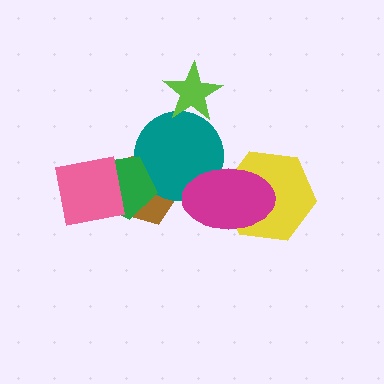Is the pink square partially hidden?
No, no other shape covers it.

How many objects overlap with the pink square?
2 objects overlap with the pink square.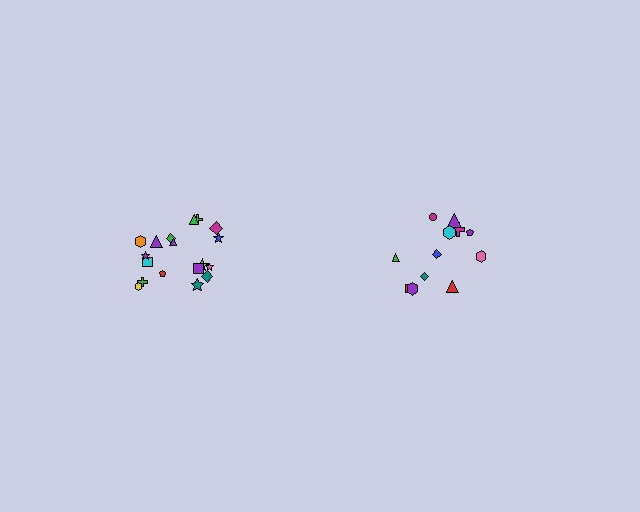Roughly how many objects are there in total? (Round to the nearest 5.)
Roughly 30 objects in total.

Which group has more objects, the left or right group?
The left group.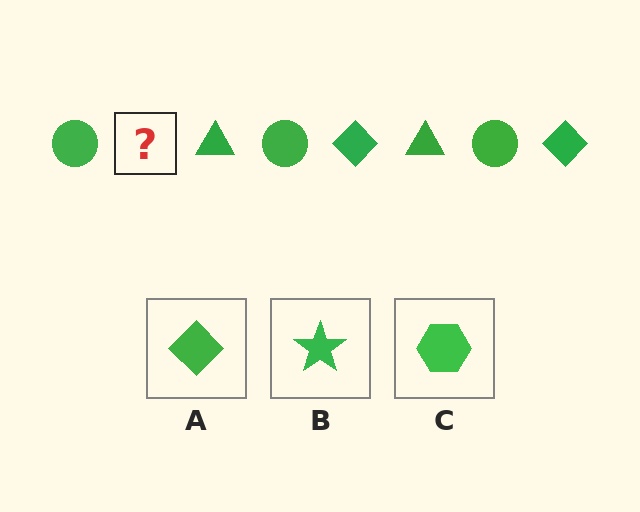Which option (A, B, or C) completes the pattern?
A.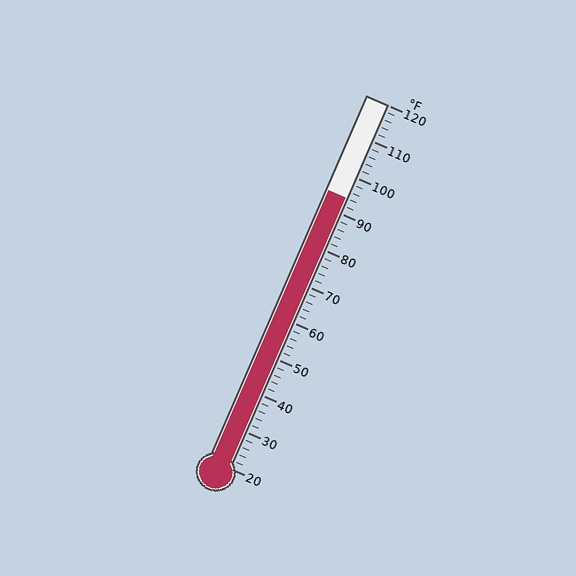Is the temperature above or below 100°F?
The temperature is below 100°F.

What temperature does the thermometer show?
The thermometer shows approximately 94°F.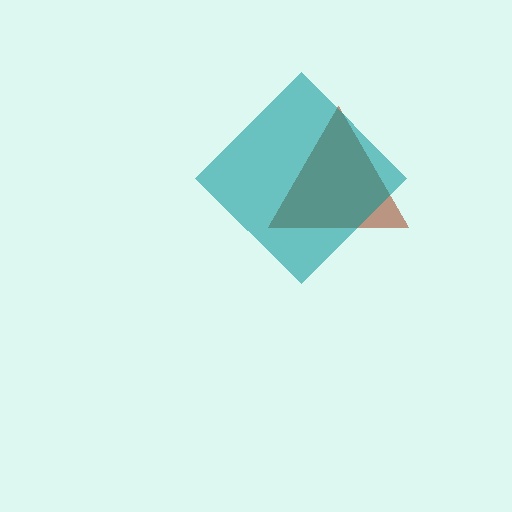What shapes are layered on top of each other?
The layered shapes are: a brown triangle, a teal diamond.